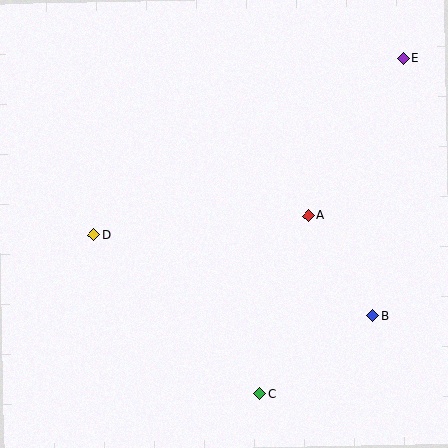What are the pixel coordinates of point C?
Point C is at (260, 394).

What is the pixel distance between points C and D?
The distance between C and D is 230 pixels.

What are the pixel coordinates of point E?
Point E is at (403, 58).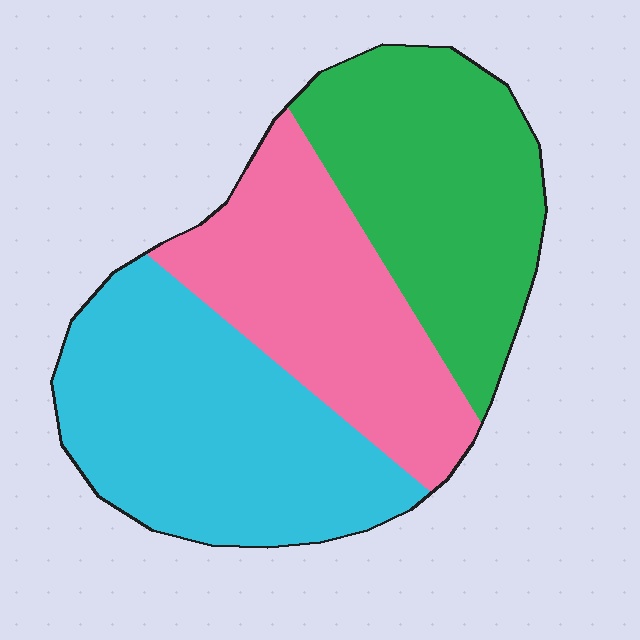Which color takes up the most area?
Cyan, at roughly 40%.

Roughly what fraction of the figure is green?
Green takes up between a quarter and a half of the figure.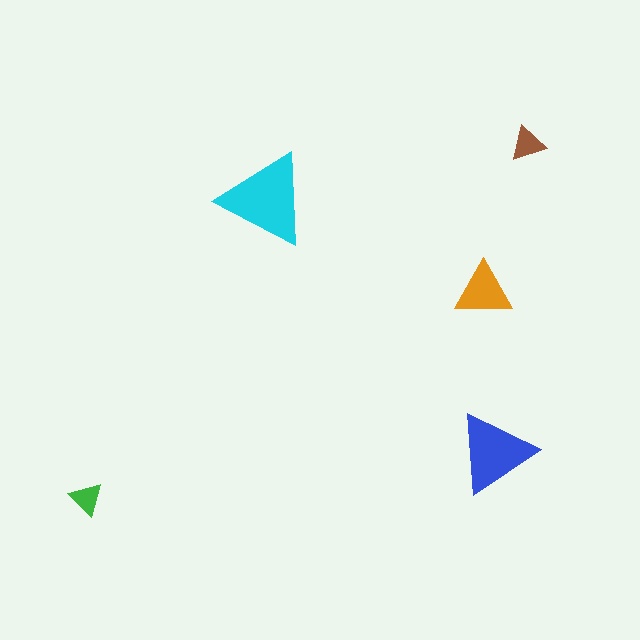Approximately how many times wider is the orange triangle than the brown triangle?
About 1.5 times wider.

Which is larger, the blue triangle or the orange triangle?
The blue one.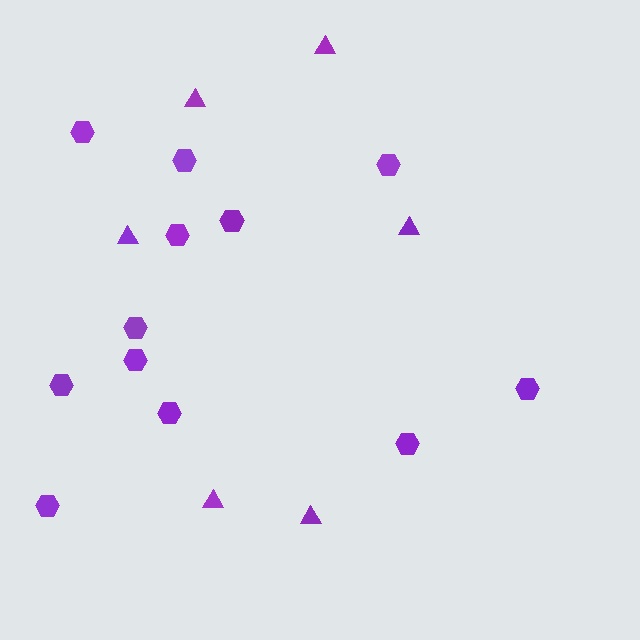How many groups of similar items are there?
There are 2 groups: one group of hexagons (12) and one group of triangles (6).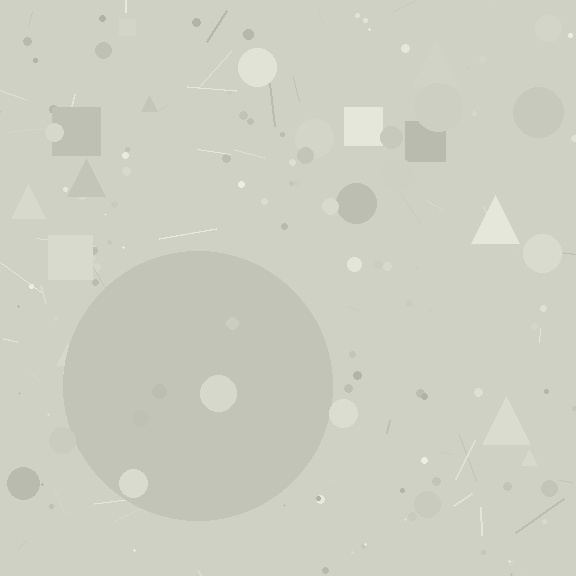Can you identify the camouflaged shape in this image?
The camouflaged shape is a circle.